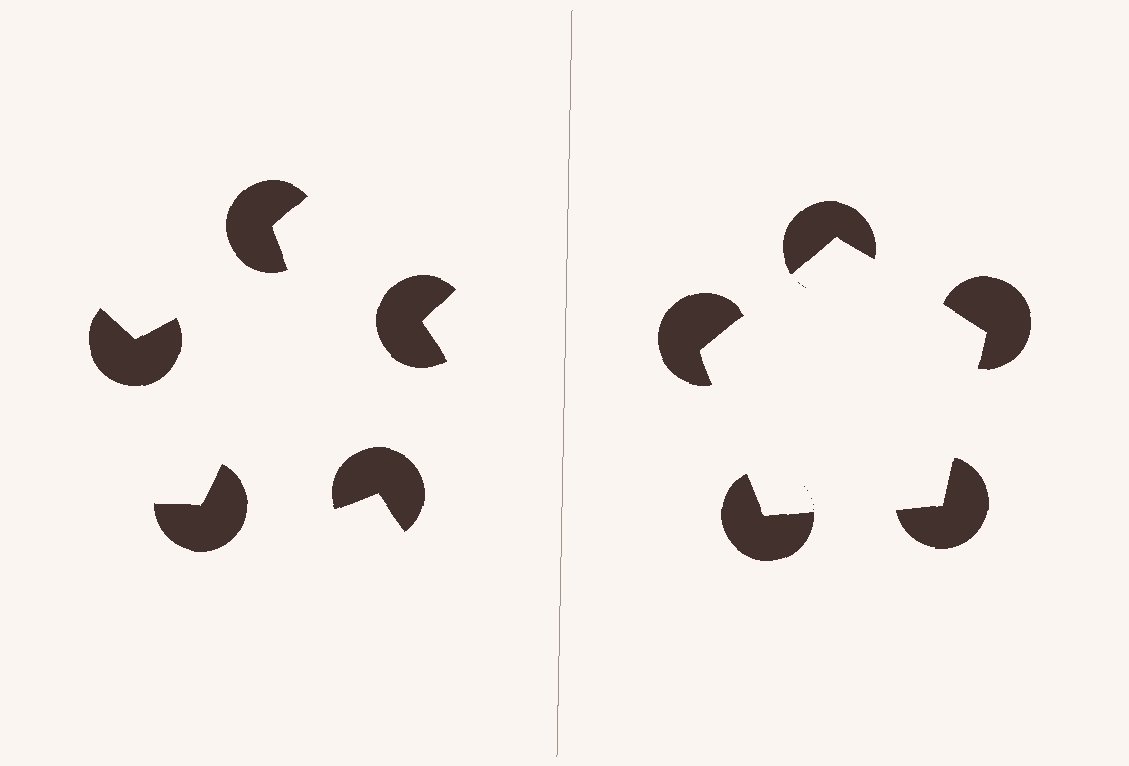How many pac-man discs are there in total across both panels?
10 — 5 on each side.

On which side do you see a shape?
An illusory pentagon appears on the right side. On the left side the wedge cuts are rotated, so no coherent shape forms.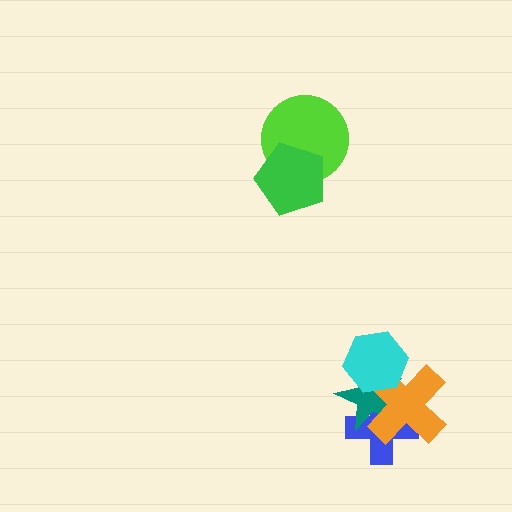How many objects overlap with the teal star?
3 objects overlap with the teal star.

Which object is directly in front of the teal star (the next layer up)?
The orange cross is directly in front of the teal star.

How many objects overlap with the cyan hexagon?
2 objects overlap with the cyan hexagon.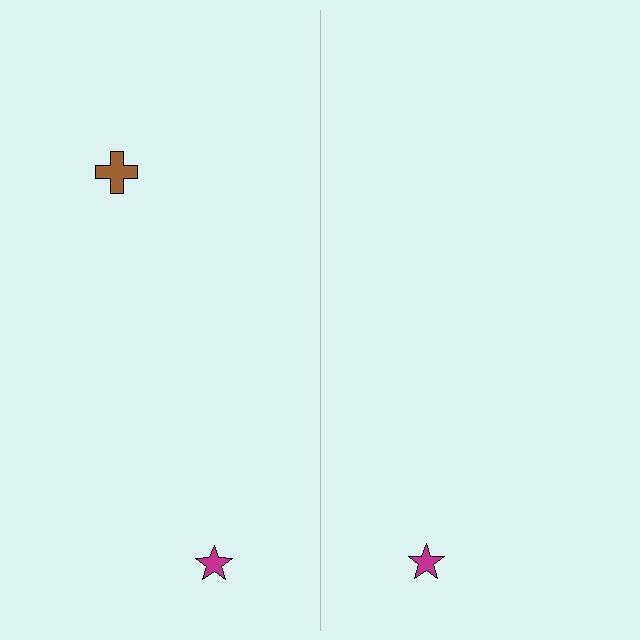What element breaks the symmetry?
A brown cross is missing from the right side.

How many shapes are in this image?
There are 3 shapes in this image.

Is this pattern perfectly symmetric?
No, the pattern is not perfectly symmetric. A brown cross is missing from the right side.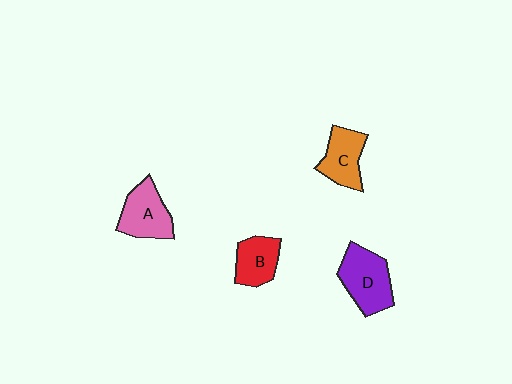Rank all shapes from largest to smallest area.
From largest to smallest: D (purple), A (pink), C (orange), B (red).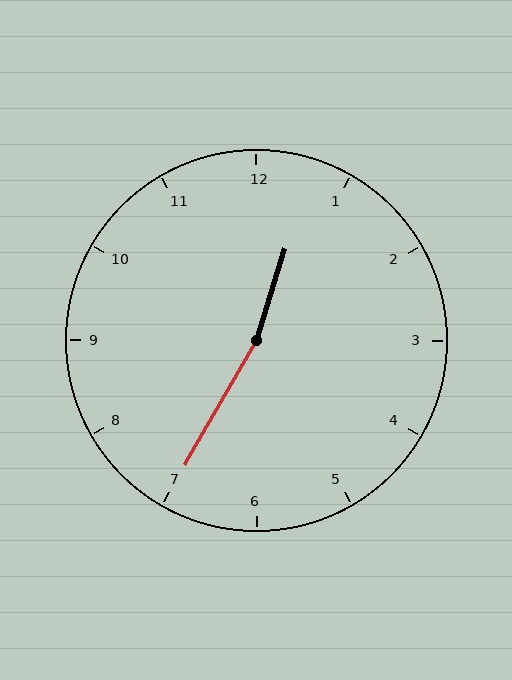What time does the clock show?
12:35.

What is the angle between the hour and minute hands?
Approximately 168 degrees.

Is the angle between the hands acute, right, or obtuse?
It is obtuse.